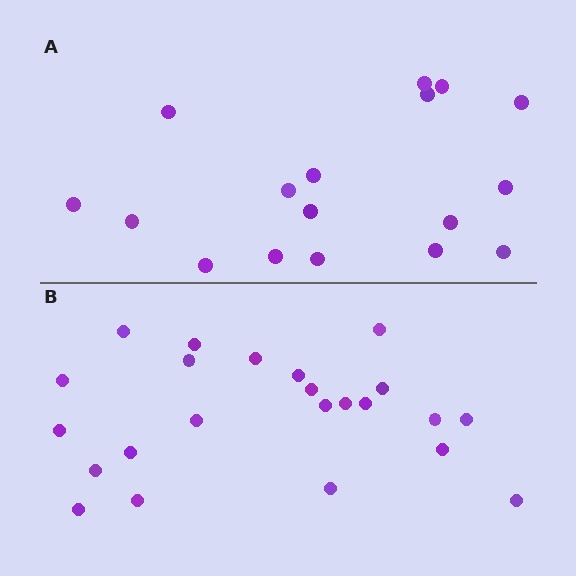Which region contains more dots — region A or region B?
Region B (the bottom region) has more dots.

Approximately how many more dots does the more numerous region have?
Region B has about 6 more dots than region A.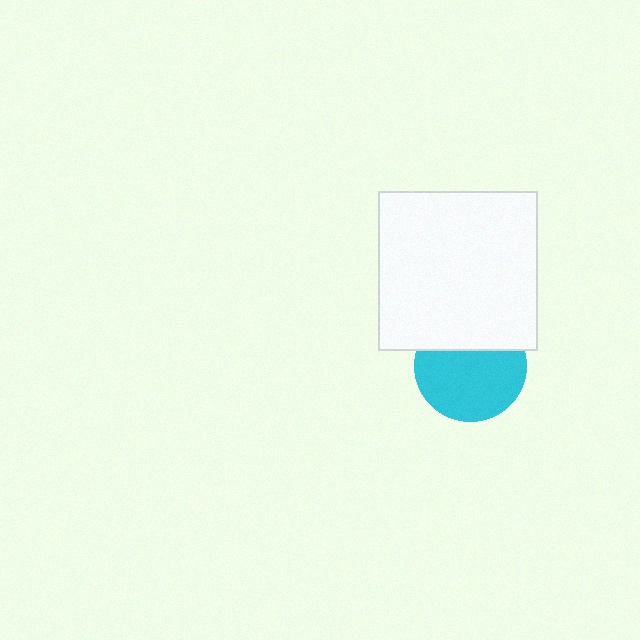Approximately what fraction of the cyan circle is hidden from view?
Roughly 34% of the cyan circle is hidden behind the white square.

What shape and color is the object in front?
The object in front is a white square.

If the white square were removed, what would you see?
You would see the complete cyan circle.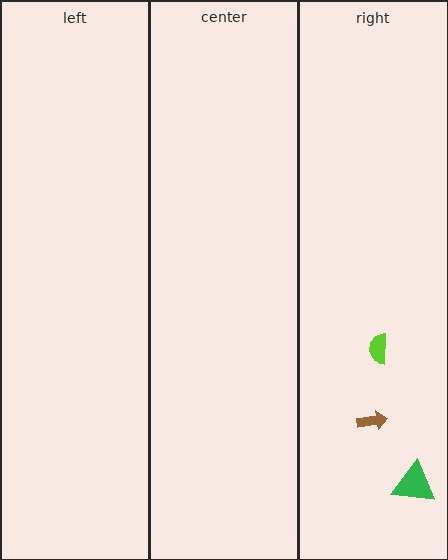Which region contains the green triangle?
The right region.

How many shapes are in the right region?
3.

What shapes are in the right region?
The lime semicircle, the brown arrow, the green triangle.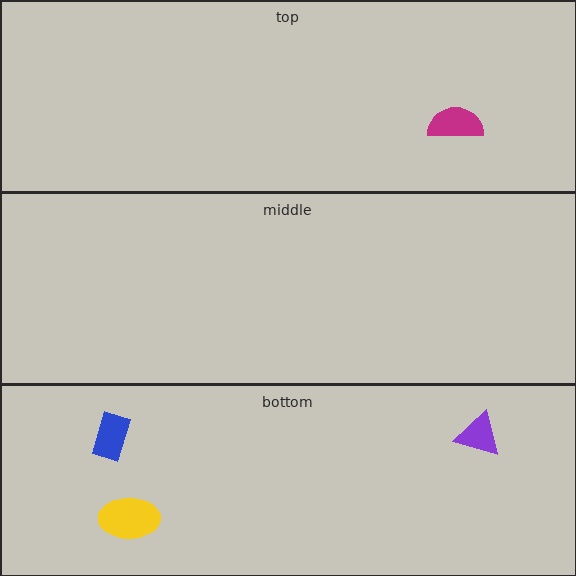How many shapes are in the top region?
1.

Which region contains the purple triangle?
The bottom region.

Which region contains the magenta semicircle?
The top region.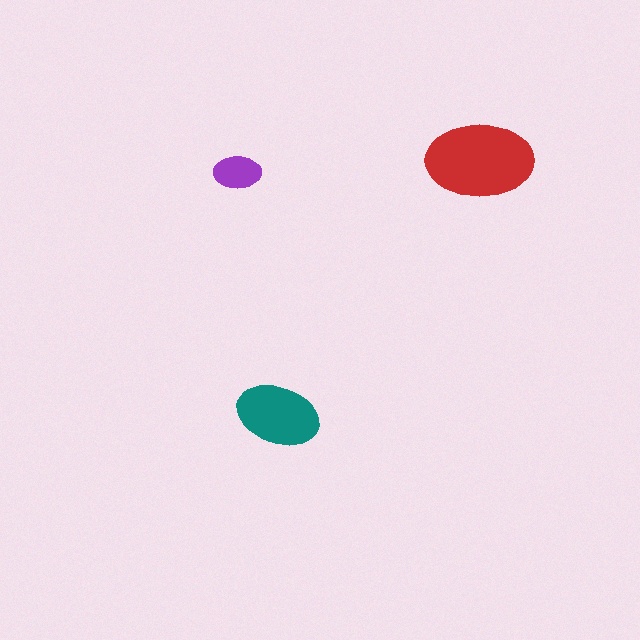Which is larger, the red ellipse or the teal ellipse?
The red one.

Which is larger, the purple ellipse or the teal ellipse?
The teal one.